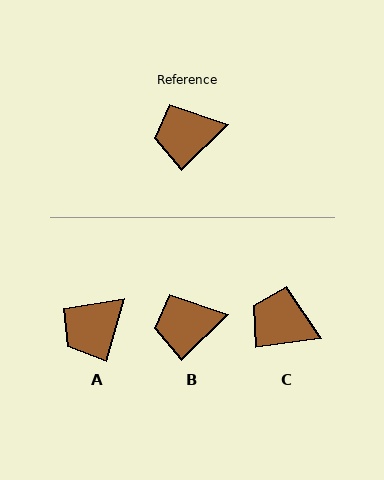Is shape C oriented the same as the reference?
No, it is off by about 37 degrees.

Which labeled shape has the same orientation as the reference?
B.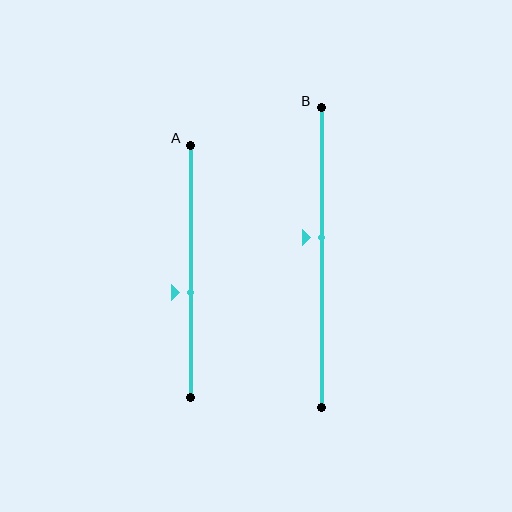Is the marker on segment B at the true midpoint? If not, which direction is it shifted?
No, the marker on segment B is shifted upward by about 7% of the segment length.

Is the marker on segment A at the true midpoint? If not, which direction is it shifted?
No, the marker on segment A is shifted downward by about 8% of the segment length.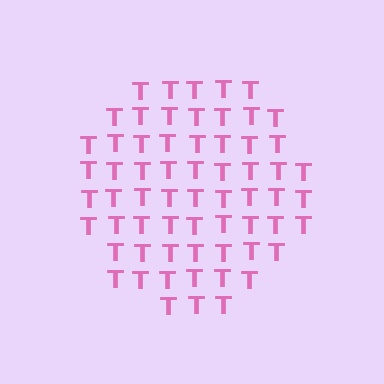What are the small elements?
The small elements are letter T's.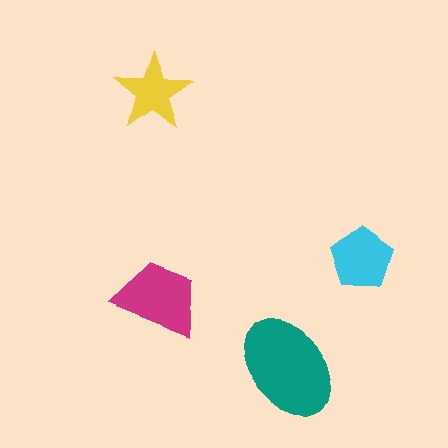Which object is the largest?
The teal ellipse.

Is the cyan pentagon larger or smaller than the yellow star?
Larger.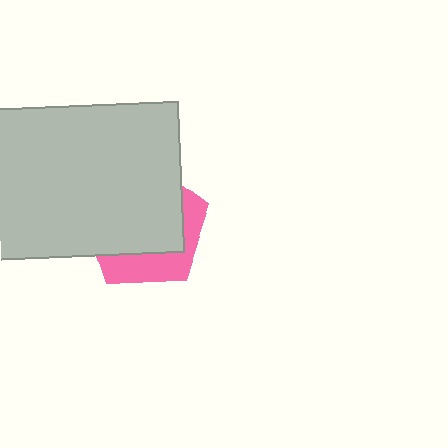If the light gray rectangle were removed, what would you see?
You would see the complete pink pentagon.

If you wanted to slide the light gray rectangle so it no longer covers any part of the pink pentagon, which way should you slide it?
Slide it toward the upper-left — that is the most direct way to separate the two shapes.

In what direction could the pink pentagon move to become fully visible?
The pink pentagon could move toward the lower-right. That would shift it out from behind the light gray rectangle entirely.